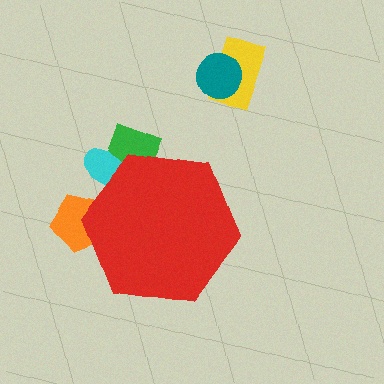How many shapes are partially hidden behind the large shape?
3 shapes are partially hidden.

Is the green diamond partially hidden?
Yes, the green diamond is partially hidden behind the red hexagon.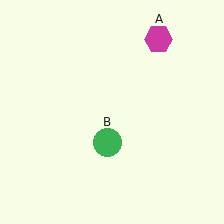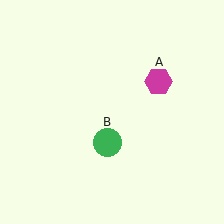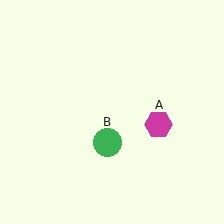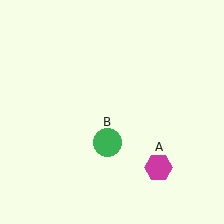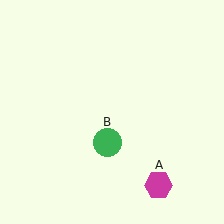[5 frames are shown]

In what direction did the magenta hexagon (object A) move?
The magenta hexagon (object A) moved down.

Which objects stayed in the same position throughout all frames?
Green circle (object B) remained stationary.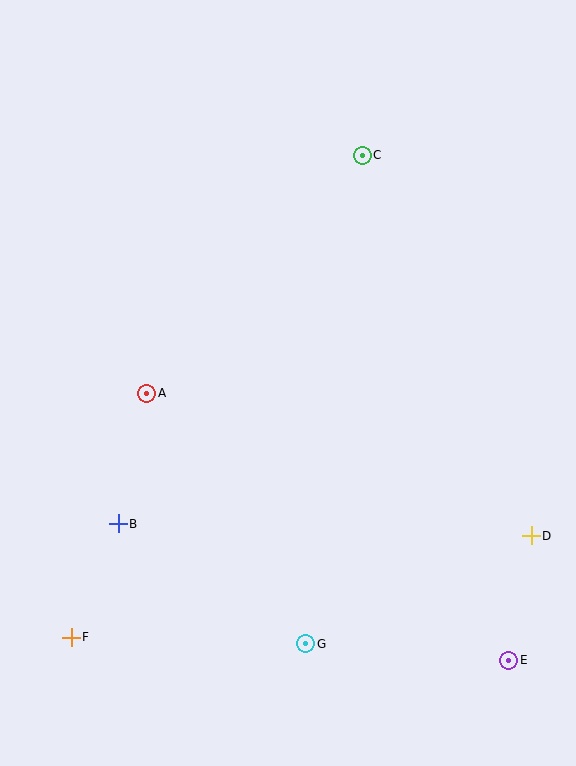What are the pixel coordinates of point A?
Point A is at (147, 393).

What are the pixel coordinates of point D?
Point D is at (531, 536).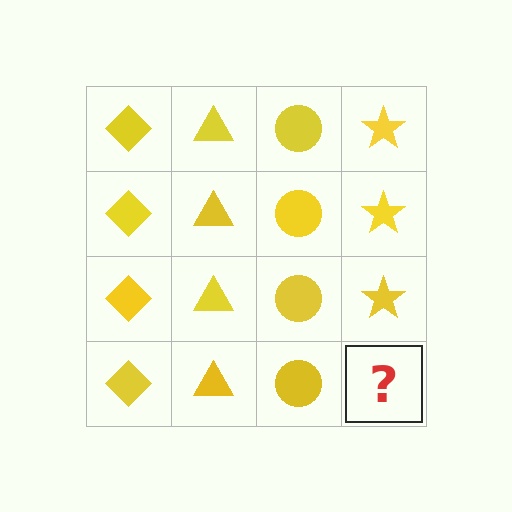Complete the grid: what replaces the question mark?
The question mark should be replaced with a yellow star.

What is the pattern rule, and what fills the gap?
The rule is that each column has a consistent shape. The gap should be filled with a yellow star.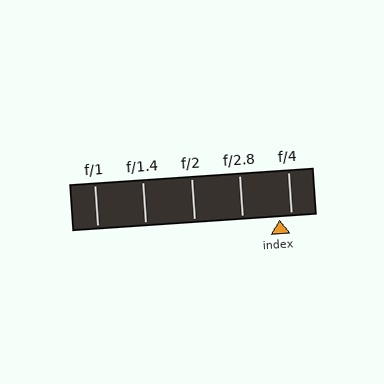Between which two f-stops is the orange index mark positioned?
The index mark is between f/2.8 and f/4.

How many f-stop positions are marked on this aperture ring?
There are 5 f-stop positions marked.